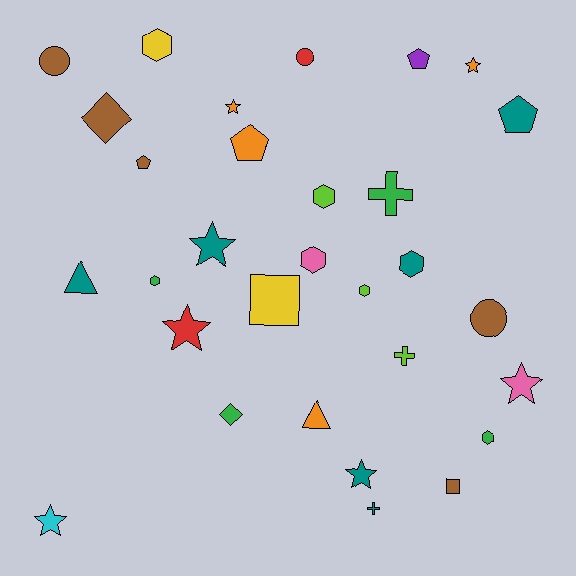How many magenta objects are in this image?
There are no magenta objects.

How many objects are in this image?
There are 30 objects.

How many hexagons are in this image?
There are 7 hexagons.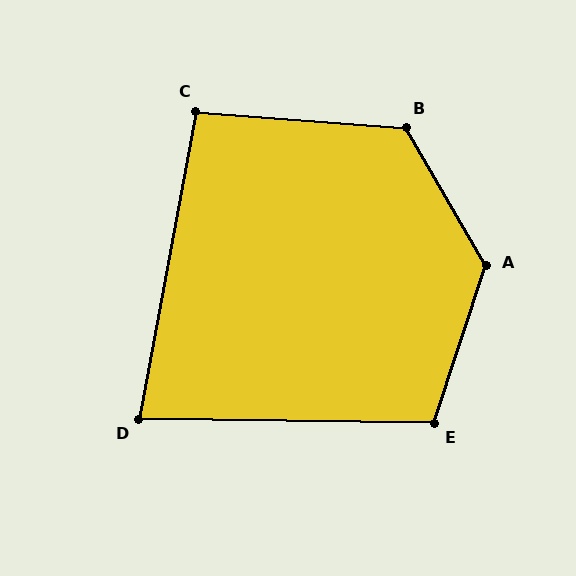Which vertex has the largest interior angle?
A, at approximately 132 degrees.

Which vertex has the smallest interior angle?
D, at approximately 80 degrees.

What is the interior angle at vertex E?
Approximately 107 degrees (obtuse).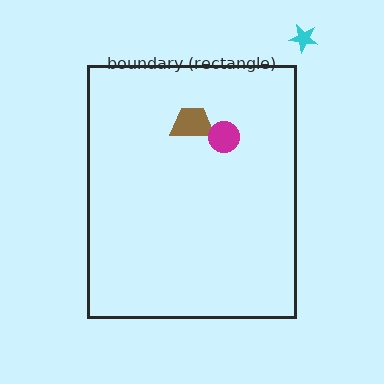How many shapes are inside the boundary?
2 inside, 1 outside.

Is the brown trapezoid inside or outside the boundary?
Inside.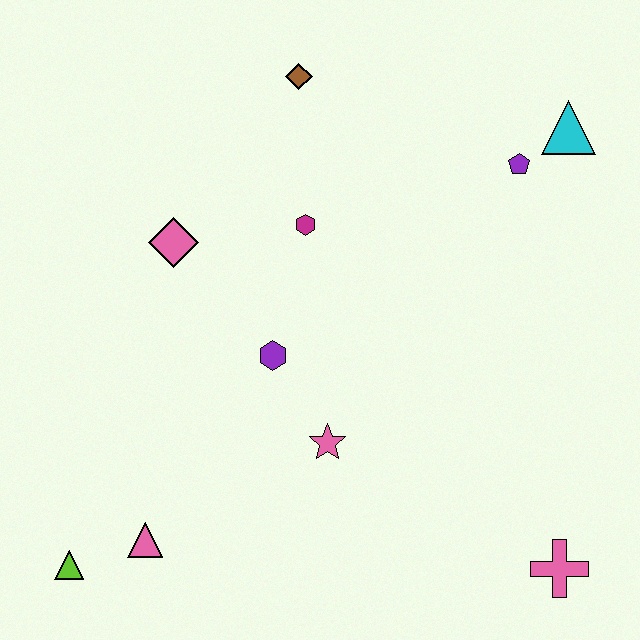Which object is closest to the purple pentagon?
The cyan triangle is closest to the purple pentagon.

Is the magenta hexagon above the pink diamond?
Yes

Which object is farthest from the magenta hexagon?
The pink cross is farthest from the magenta hexagon.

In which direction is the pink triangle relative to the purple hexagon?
The pink triangle is below the purple hexagon.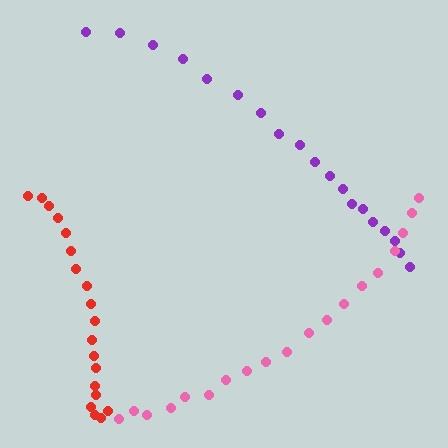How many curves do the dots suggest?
There are 3 distinct paths.